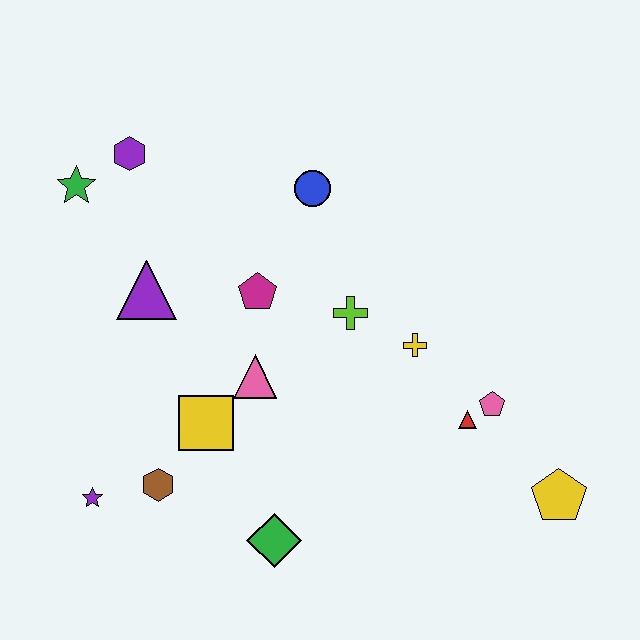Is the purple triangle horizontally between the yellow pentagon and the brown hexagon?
No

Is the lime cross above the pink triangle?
Yes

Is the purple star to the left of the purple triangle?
Yes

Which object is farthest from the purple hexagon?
The yellow pentagon is farthest from the purple hexagon.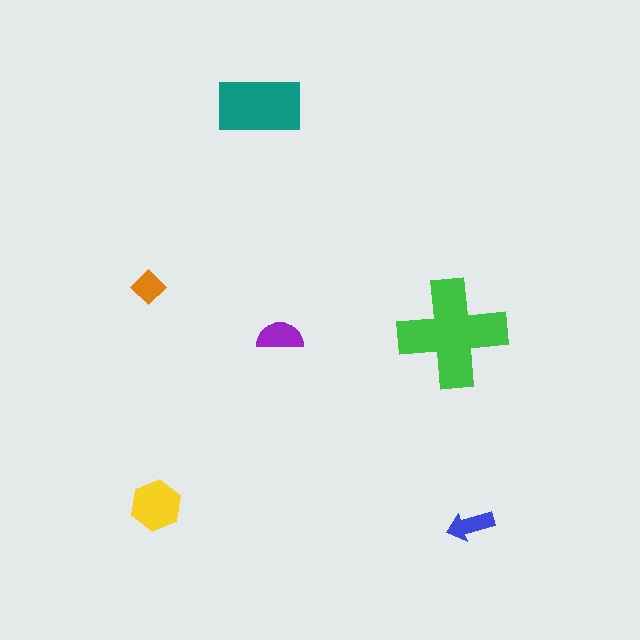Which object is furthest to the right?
The blue arrow is rightmost.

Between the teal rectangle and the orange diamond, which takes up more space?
The teal rectangle.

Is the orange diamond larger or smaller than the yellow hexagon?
Smaller.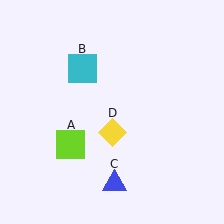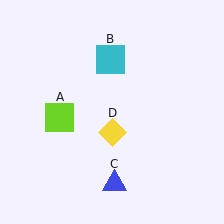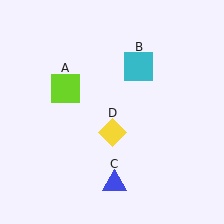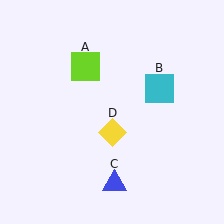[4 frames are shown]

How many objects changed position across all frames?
2 objects changed position: lime square (object A), cyan square (object B).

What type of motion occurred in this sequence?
The lime square (object A), cyan square (object B) rotated clockwise around the center of the scene.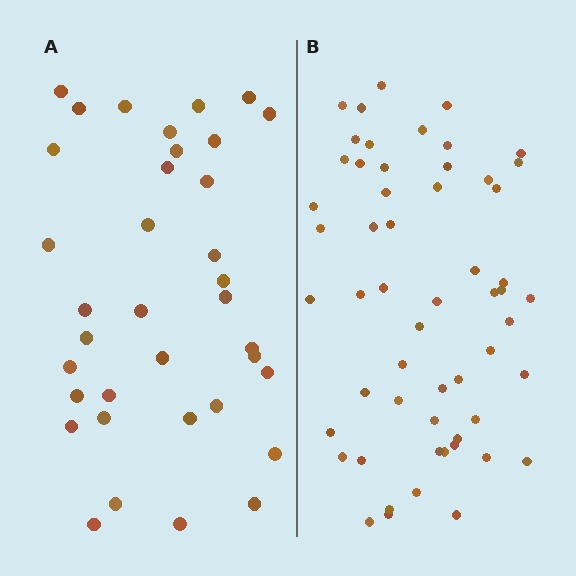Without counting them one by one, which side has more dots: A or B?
Region B (the right region) has more dots.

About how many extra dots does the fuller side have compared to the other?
Region B has approximately 20 more dots than region A.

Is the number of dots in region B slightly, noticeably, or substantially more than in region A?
Region B has substantially more. The ratio is roughly 1.6 to 1.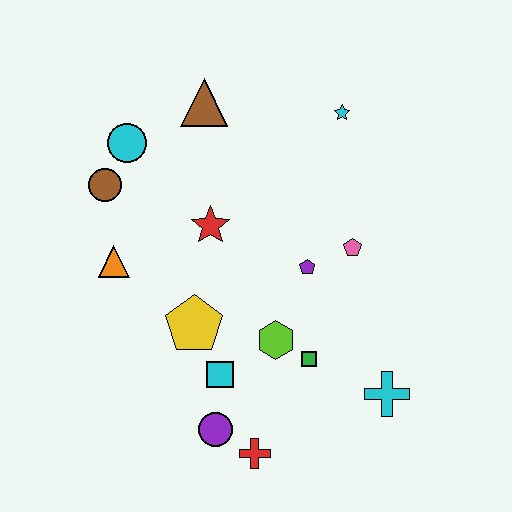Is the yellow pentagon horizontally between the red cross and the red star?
No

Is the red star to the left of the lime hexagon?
Yes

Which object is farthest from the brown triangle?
The red cross is farthest from the brown triangle.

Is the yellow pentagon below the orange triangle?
Yes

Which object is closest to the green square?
The lime hexagon is closest to the green square.